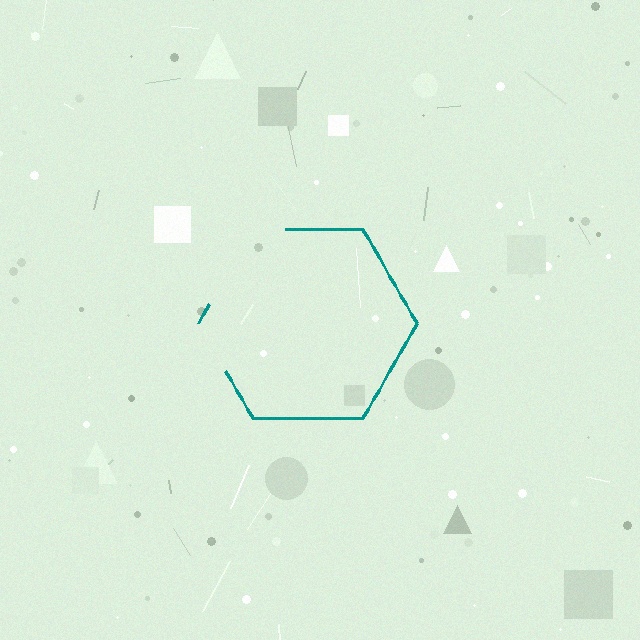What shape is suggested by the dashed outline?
The dashed outline suggests a hexagon.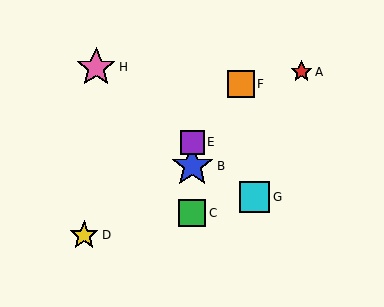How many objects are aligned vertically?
3 objects (B, C, E) are aligned vertically.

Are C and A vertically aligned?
No, C is at x≈192 and A is at x≈302.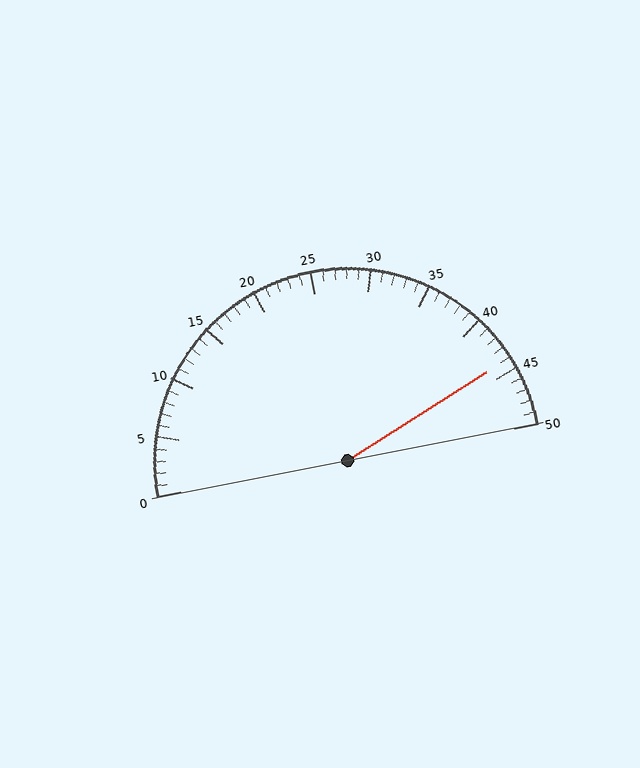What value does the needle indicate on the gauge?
The needle indicates approximately 44.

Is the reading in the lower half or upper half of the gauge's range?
The reading is in the upper half of the range (0 to 50).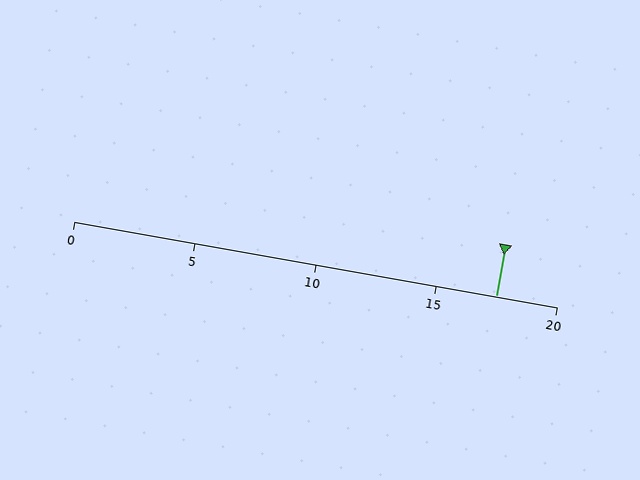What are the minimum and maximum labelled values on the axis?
The axis runs from 0 to 20.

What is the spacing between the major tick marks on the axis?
The major ticks are spaced 5 apart.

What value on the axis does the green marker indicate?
The marker indicates approximately 17.5.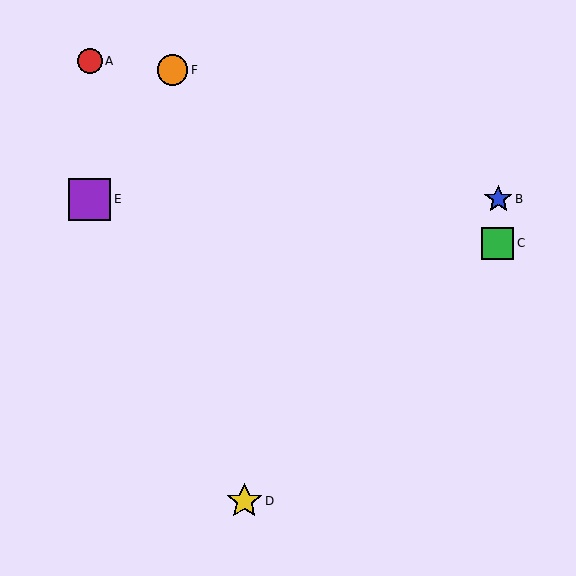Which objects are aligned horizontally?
Objects B, E are aligned horizontally.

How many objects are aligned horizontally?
2 objects (B, E) are aligned horizontally.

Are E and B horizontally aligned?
Yes, both are at y≈199.